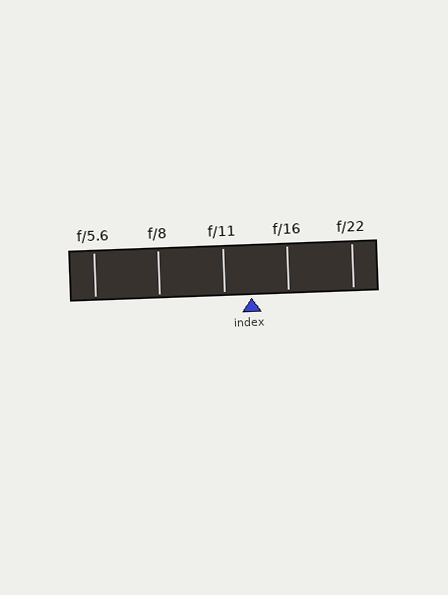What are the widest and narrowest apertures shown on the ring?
The widest aperture shown is f/5.6 and the narrowest is f/22.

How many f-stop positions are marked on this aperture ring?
There are 5 f-stop positions marked.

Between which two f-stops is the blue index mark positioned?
The index mark is between f/11 and f/16.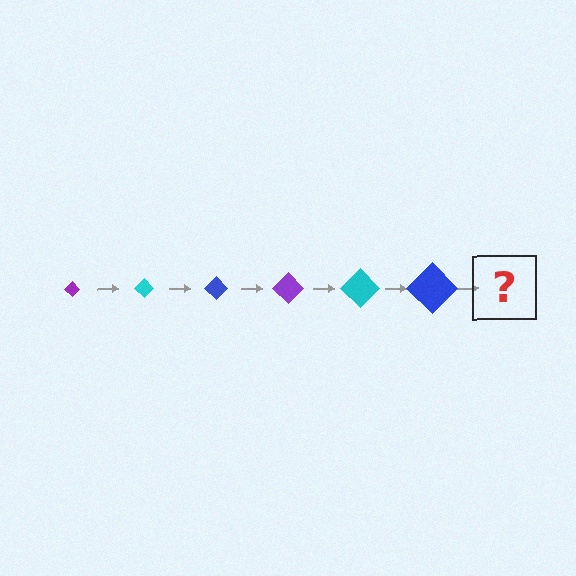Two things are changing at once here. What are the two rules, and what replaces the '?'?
The two rules are that the diamond grows larger each step and the color cycles through purple, cyan, and blue. The '?' should be a purple diamond, larger than the previous one.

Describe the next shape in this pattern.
It should be a purple diamond, larger than the previous one.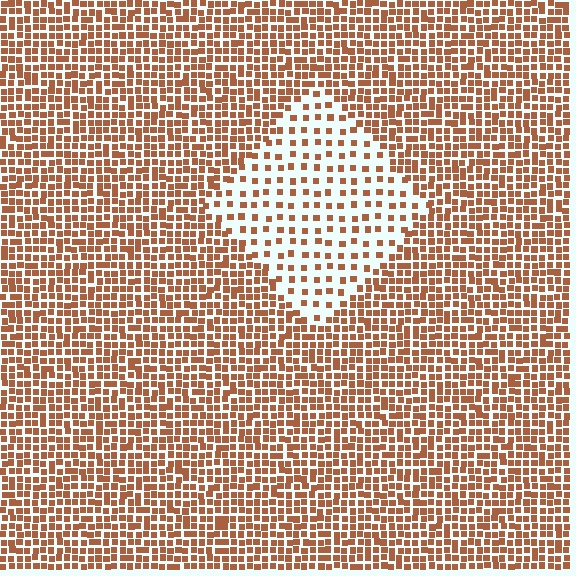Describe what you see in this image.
The image contains small brown elements arranged at two different densities. A diamond-shaped region is visible where the elements are less densely packed than the surrounding area.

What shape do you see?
I see a diamond.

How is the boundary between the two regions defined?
The boundary is defined by a change in element density (approximately 2.5x ratio). All elements are the same color, size, and shape.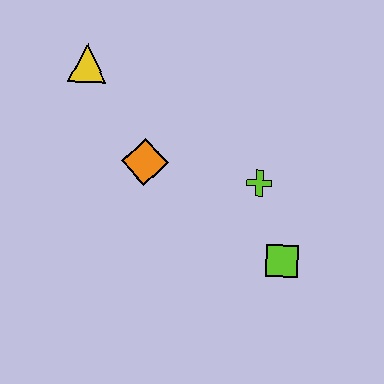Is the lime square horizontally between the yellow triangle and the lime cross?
No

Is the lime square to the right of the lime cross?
Yes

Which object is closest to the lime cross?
The lime square is closest to the lime cross.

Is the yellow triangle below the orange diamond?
No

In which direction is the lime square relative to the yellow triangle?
The lime square is to the right of the yellow triangle.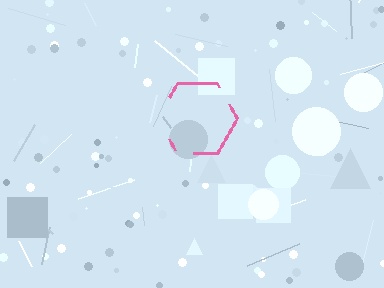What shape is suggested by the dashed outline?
The dashed outline suggests a hexagon.